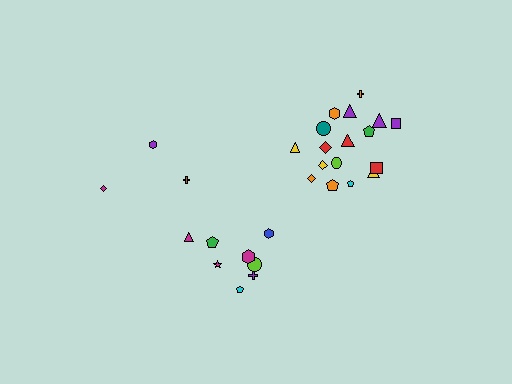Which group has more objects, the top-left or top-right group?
The top-right group.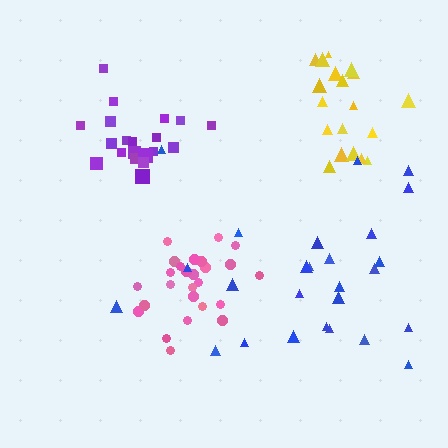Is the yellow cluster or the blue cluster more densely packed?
Yellow.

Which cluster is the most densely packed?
Pink.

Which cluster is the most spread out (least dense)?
Blue.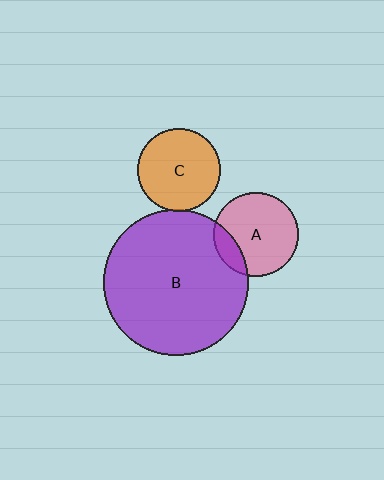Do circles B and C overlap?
Yes.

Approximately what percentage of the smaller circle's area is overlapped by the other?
Approximately 5%.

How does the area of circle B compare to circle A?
Approximately 2.9 times.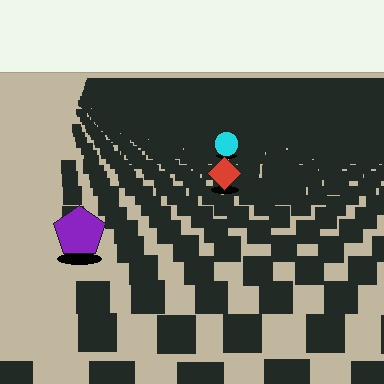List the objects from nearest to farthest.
From nearest to farthest: the purple pentagon, the red diamond, the cyan circle.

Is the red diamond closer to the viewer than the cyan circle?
Yes. The red diamond is closer — you can tell from the texture gradient: the ground texture is coarser near it.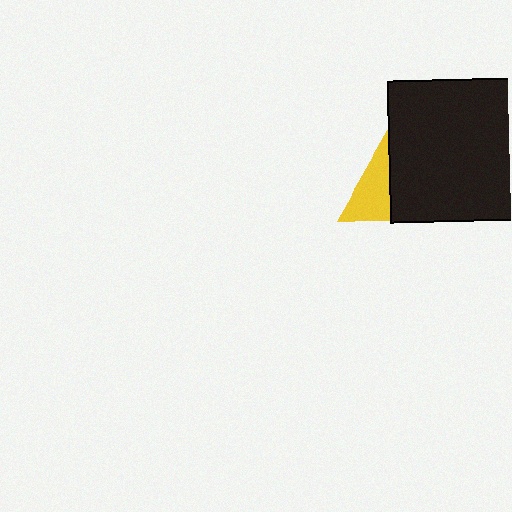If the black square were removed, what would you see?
You would see the complete yellow triangle.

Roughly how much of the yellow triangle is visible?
A small part of it is visible (roughly 45%).